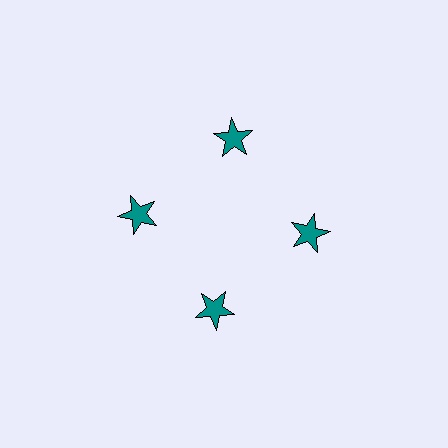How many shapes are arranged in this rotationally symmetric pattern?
There are 4 shapes, arranged in 4 groups of 1.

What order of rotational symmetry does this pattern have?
This pattern has 4-fold rotational symmetry.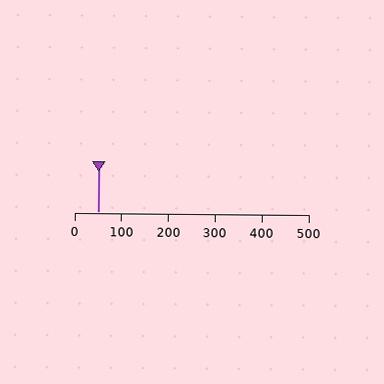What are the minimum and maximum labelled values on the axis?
The axis runs from 0 to 500.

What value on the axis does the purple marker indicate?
The marker indicates approximately 50.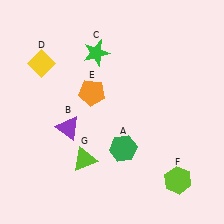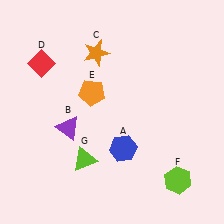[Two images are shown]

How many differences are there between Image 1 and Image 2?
There are 3 differences between the two images.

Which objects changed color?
A changed from green to blue. C changed from green to orange. D changed from yellow to red.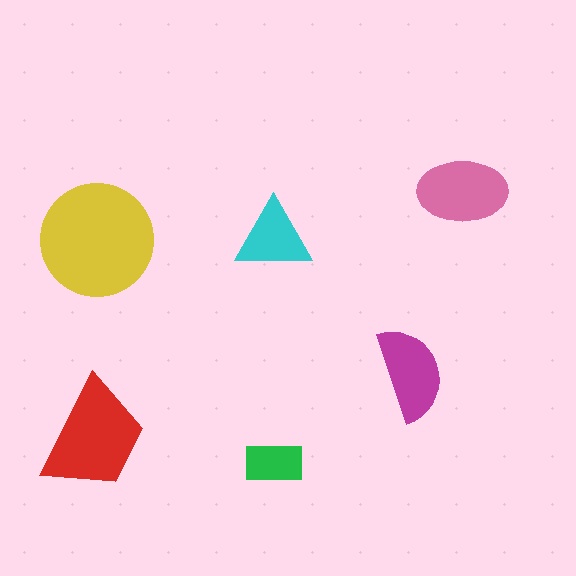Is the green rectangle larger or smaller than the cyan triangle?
Smaller.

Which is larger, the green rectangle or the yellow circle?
The yellow circle.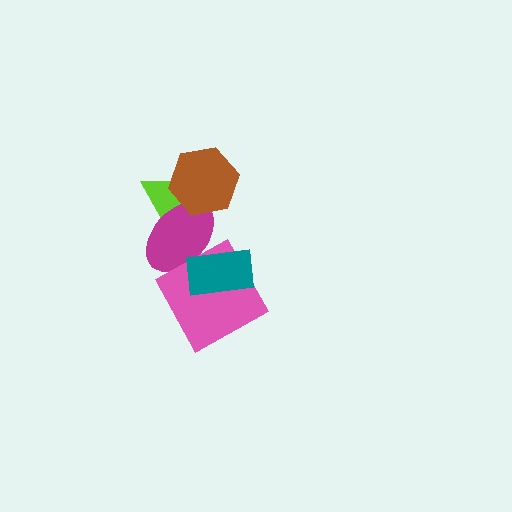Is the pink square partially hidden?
Yes, it is partially covered by another shape.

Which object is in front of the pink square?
The teal rectangle is in front of the pink square.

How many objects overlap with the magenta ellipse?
4 objects overlap with the magenta ellipse.